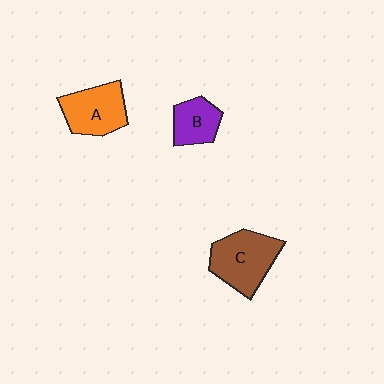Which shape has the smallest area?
Shape B (purple).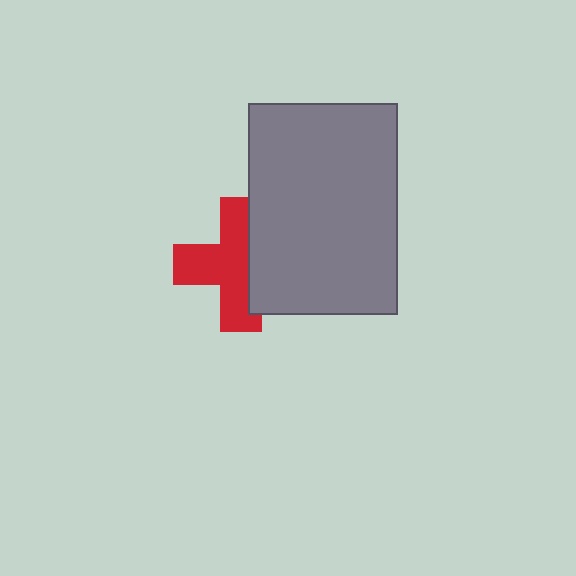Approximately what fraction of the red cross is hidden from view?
Roughly 38% of the red cross is hidden behind the gray rectangle.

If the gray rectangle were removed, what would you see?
You would see the complete red cross.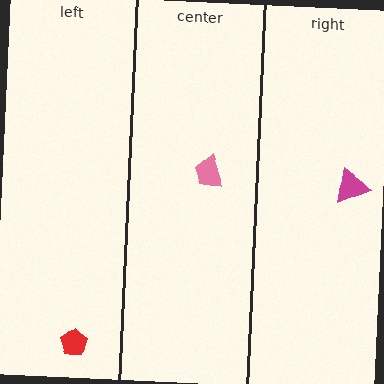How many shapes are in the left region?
1.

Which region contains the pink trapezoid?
The center region.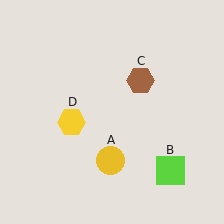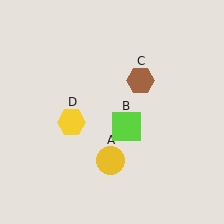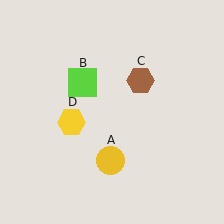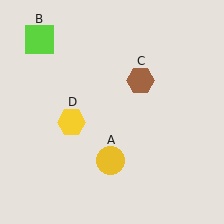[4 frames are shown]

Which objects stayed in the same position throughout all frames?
Yellow circle (object A) and brown hexagon (object C) and yellow hexagon (object D) remained stationary.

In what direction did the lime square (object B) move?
The lime square (object B) moved up and to the left.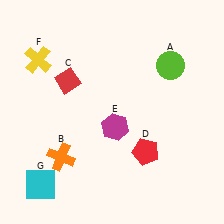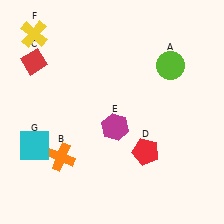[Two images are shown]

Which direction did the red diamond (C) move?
The red diamond (C) moved left.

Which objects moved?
The objects that moved are: the red diamond (C), the yellow cross (F), the cyan square (G).